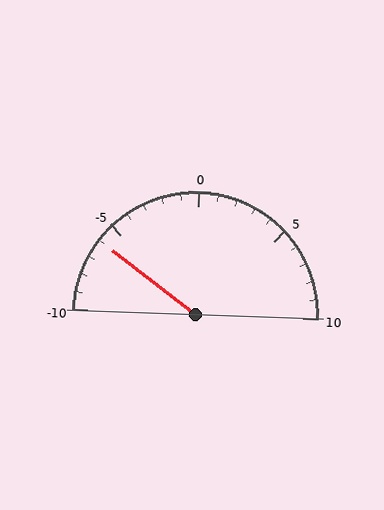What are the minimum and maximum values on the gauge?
The gauge ranges from -10 to 10.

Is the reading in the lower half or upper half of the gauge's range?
The reading is in the lower half of the range (-10 to 10).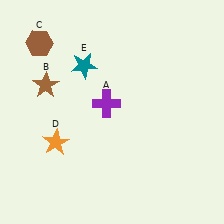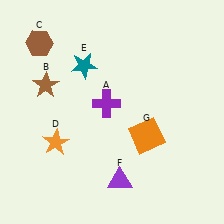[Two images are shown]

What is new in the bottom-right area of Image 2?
A purple triangle (F) was added in the bottom-right area of Image 2.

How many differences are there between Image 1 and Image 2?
There are 2 differences between the two images.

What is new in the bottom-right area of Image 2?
An orange square (G) was added in the bottom-right area of Image 2.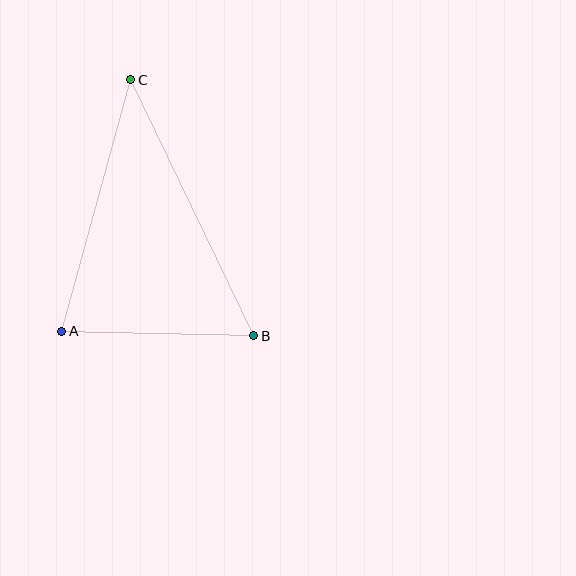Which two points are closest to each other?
Points A and B are closest to each other.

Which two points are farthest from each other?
Points B and C are farthest from each other.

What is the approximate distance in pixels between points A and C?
The distance between A and C is approximately 261 pixels.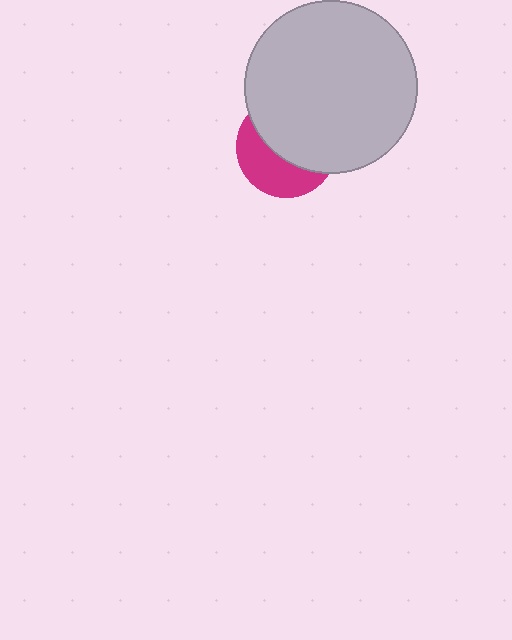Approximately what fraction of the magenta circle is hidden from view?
Roughly 59% of the magenta circle is hidden behind the light gray circle.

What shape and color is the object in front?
The object in front is a light gray circle.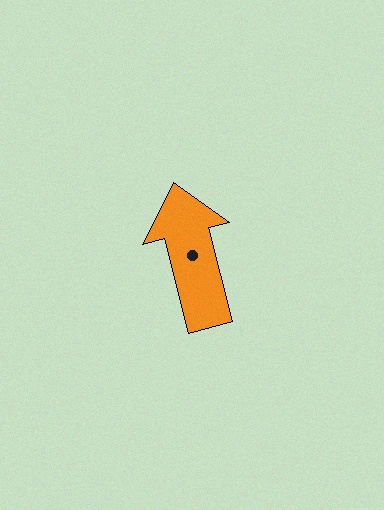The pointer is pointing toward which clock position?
Roughly 12 o'clock.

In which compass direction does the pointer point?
North.